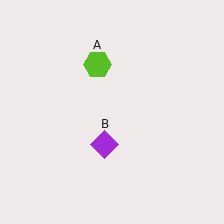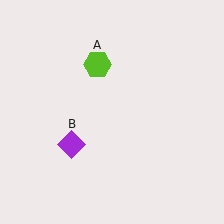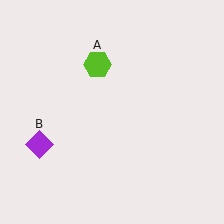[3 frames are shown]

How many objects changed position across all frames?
1 object changed position: purple diamond (object B).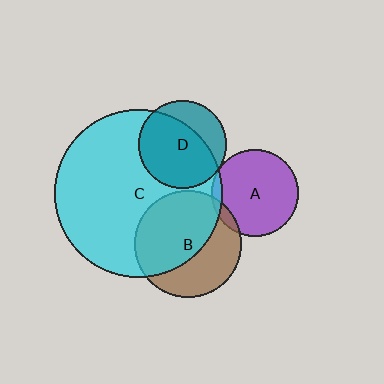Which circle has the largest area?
Circle C (cyan).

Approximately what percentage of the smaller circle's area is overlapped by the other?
Approximately 5%.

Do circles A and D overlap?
Yes.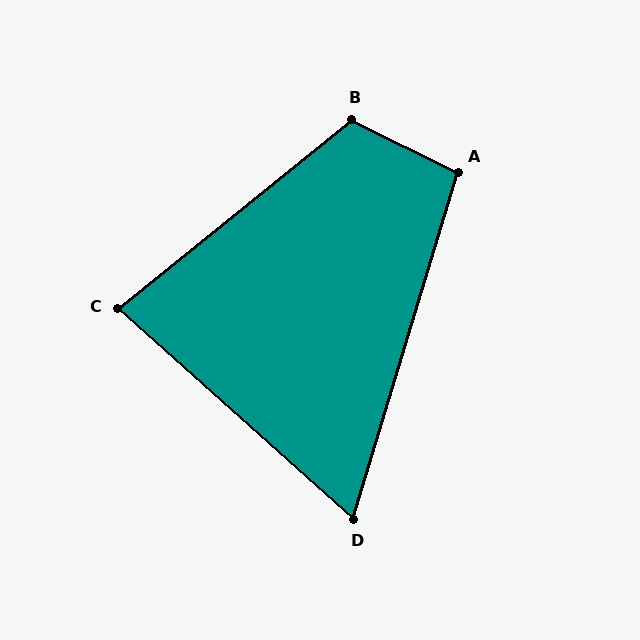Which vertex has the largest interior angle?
B, at approximately 115 degrees.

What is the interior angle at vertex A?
Approximately 99 degrees (obtuse).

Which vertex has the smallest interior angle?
D, at approximately 65 degrees.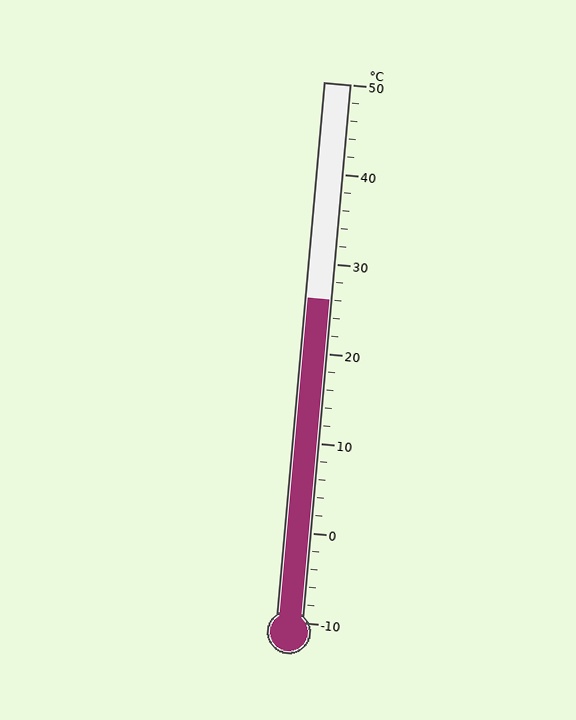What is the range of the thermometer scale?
The thermometer scale ranges from -10°C to 50°C.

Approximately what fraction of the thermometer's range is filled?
The thermometer is filled to approximately 60% of its range.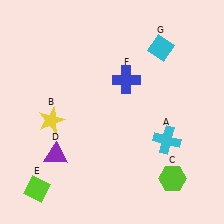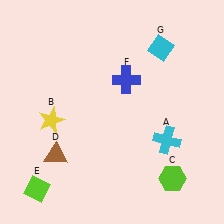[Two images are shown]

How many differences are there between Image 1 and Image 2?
There is 1 difference between the two images.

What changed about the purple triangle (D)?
In Image 1, D is purple. In Image 2, it changed to brown.